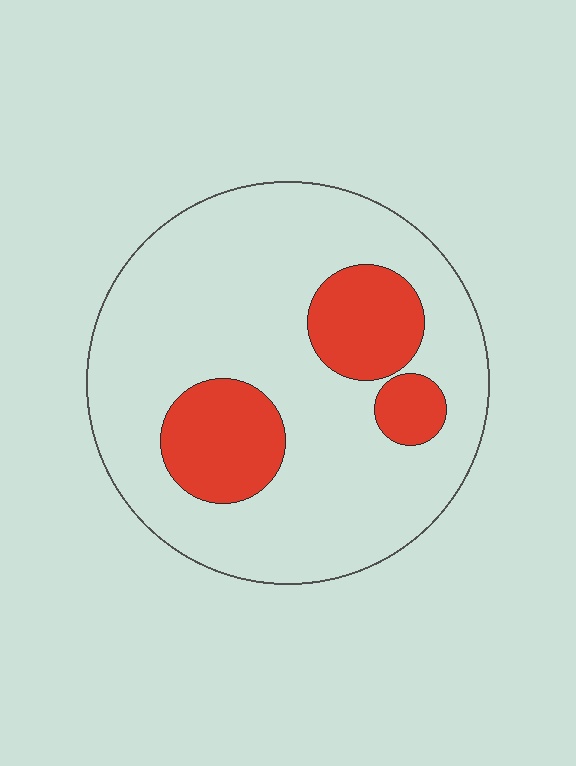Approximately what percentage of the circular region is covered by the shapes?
Approximately 20%.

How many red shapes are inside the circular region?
3.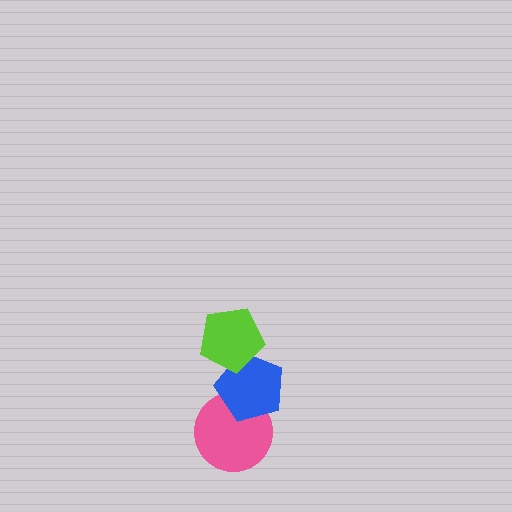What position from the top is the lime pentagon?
The lime pentagon is 1st from the top.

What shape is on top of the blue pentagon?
The lime pentagon is on top of the blue pentagon.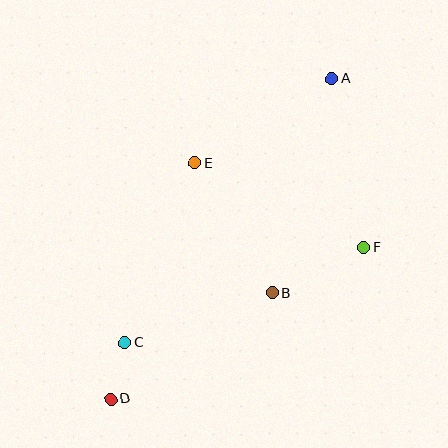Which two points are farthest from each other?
Points A and D are farthest from each other.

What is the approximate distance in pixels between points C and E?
The distance between C and E is approximately 193 pixels.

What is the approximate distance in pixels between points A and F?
The distance between A and F is approximately 172 pixels.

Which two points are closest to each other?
Points C and D are closest to each other.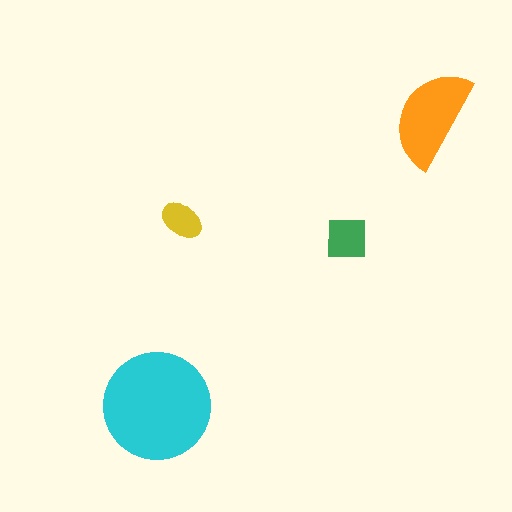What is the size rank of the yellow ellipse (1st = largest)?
4th.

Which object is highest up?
The orange semicircle is topmost.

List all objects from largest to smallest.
The cyan circle, the orange semicircle, the green square, the yellow ellipse.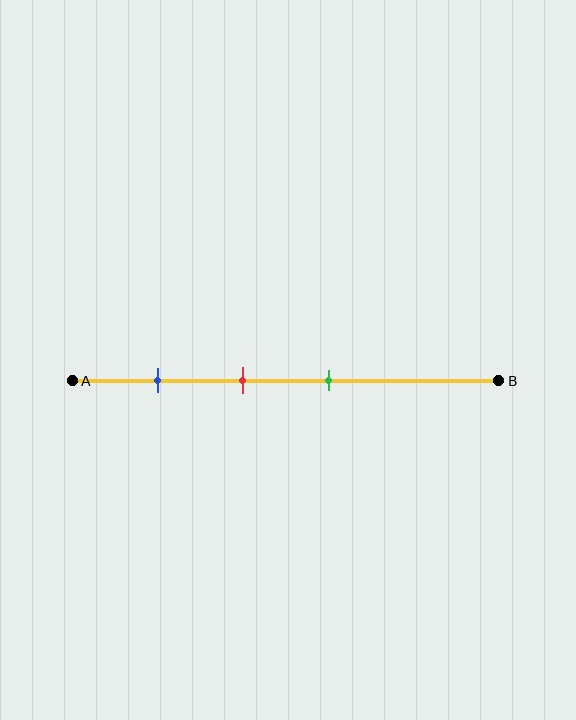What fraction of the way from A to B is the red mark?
The red mark is approximately 40% (0.4) of the way from A to B.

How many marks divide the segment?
There are 3 marks dividing the segment.